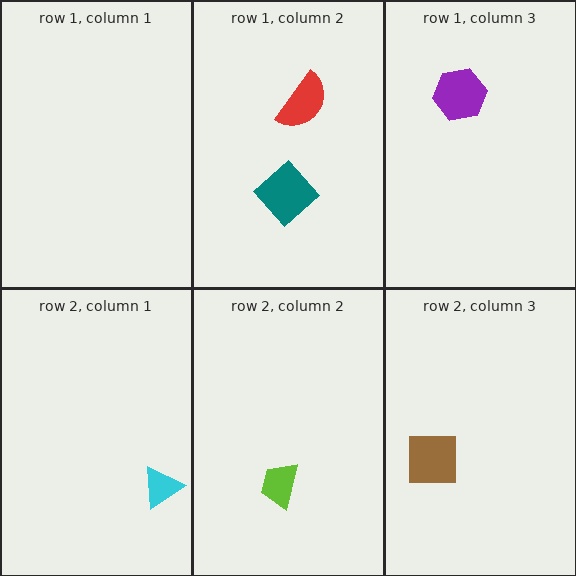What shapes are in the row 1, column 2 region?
The teal diamond, the red semicircle.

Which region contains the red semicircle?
The row 1, column 2 region.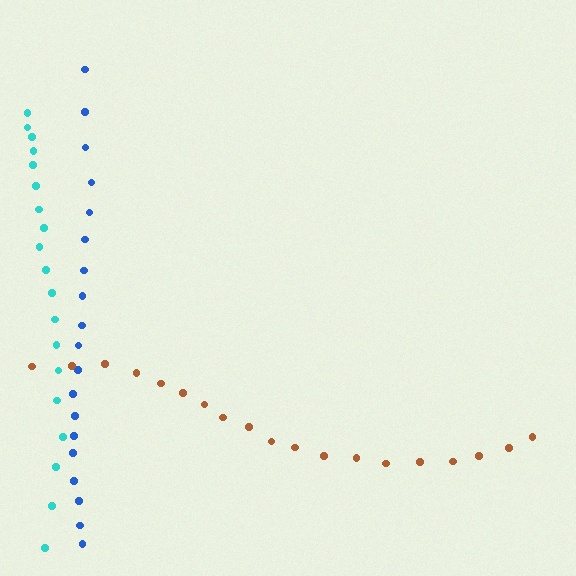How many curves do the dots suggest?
There are 3 distinct paths.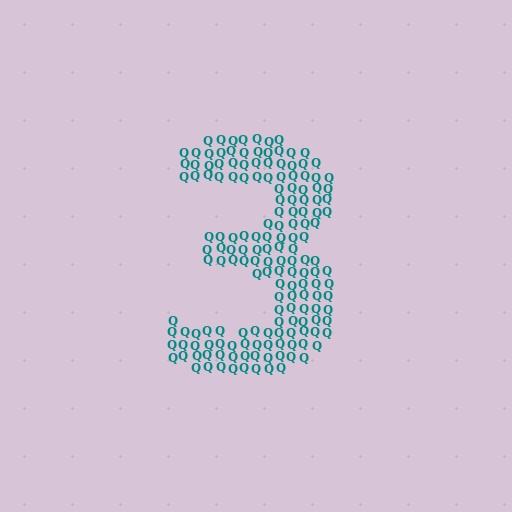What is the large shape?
The large shape is the digit 3.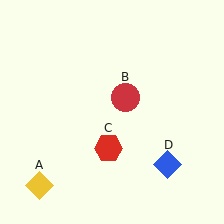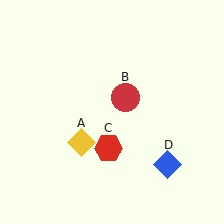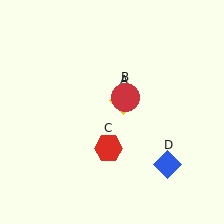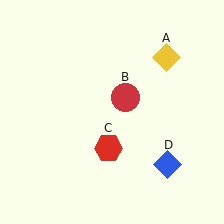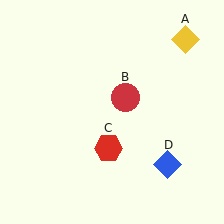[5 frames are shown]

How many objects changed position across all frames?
1 object changed position: yellow diamond (object A).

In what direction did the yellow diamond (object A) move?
The yellow diamond (object A) moved up and to the right.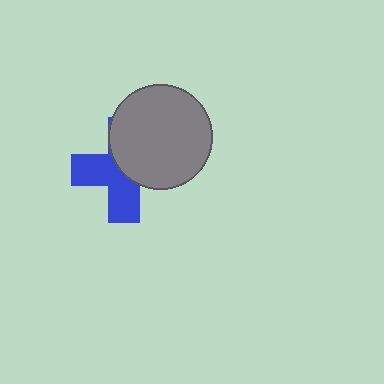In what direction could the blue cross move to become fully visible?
The blue cross could move toward the lower-left. That would shift it out from behind the gray circle entirely.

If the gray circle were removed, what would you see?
You would see the complete blue cross.